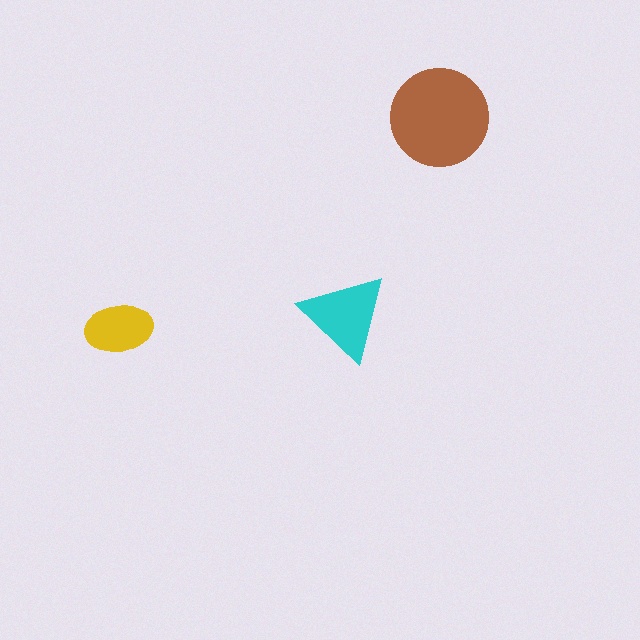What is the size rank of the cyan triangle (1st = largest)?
2nd.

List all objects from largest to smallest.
The brown circle, the cyan triangle, the yellow ellipse.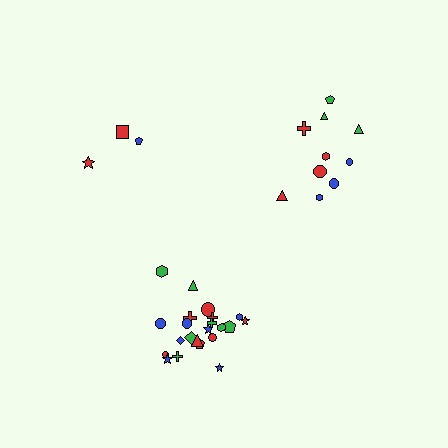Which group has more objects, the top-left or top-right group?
The top-right group.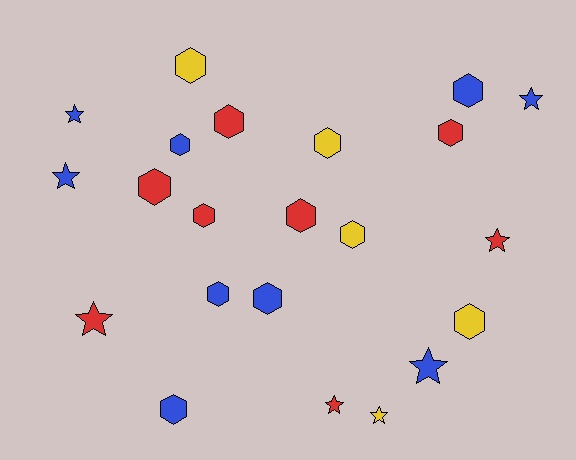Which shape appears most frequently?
Hexagon, with 14 objects.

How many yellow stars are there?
There is 1 yellow star.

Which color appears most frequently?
Blue, with 9 objects.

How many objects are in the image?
There are 22 objects.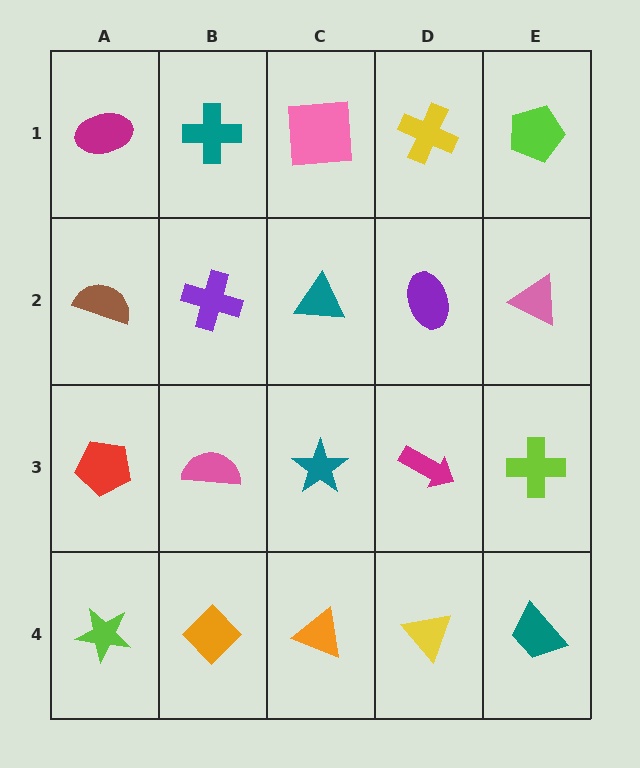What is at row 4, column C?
An orange triangle.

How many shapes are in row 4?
5 shapes.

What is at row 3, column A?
A red pentagon.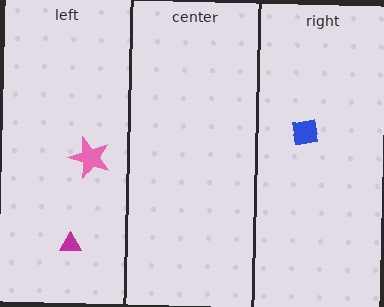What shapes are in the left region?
The pink star, the magenta triangle.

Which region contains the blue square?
The right region.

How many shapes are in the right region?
1.